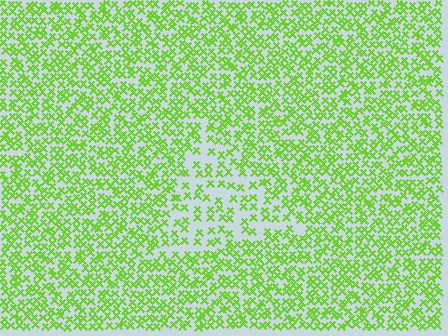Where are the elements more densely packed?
The elements are more densely packed outside the triangle boundary.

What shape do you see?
I see a triangle.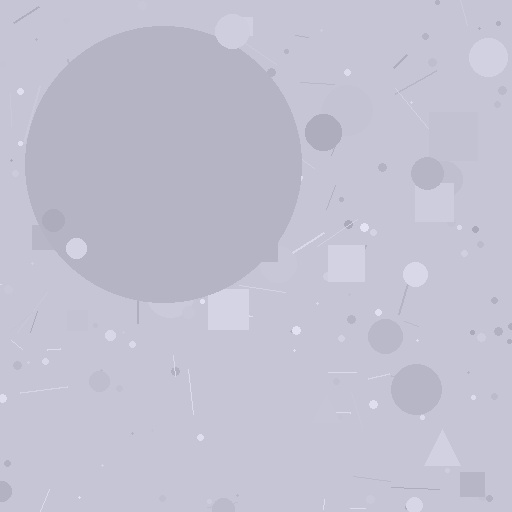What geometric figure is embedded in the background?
A circle is embedded in the background.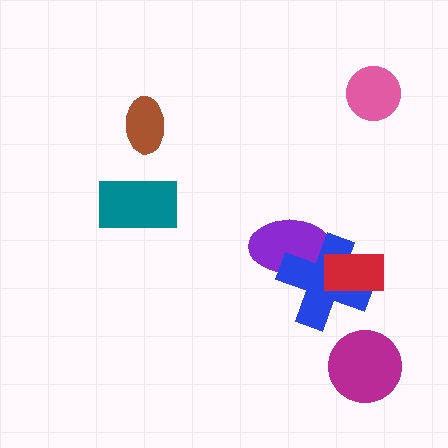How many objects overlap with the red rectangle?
1 object overlaps with the red rectangle.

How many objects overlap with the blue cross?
2 objects overlap with the blue cross.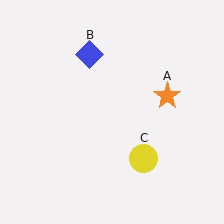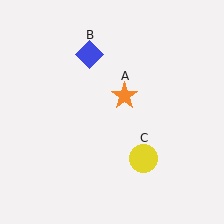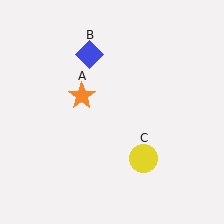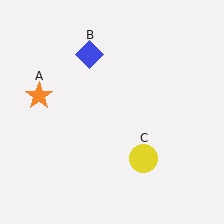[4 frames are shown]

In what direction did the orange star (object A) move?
The orange star (object A) moved left.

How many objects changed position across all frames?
1 object changed position: orange star (object A).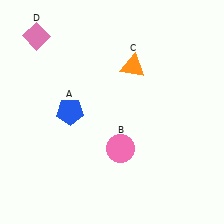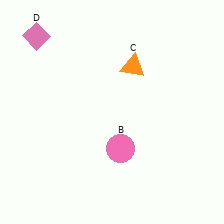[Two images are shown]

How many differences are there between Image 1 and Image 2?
There is 1 difference between the two images.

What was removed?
The blue pentagon (A) was removed in Image 2.